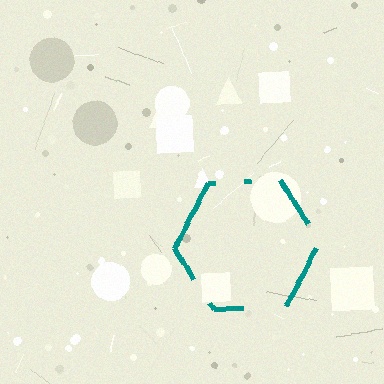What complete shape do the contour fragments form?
The contour fragments form a hexagon.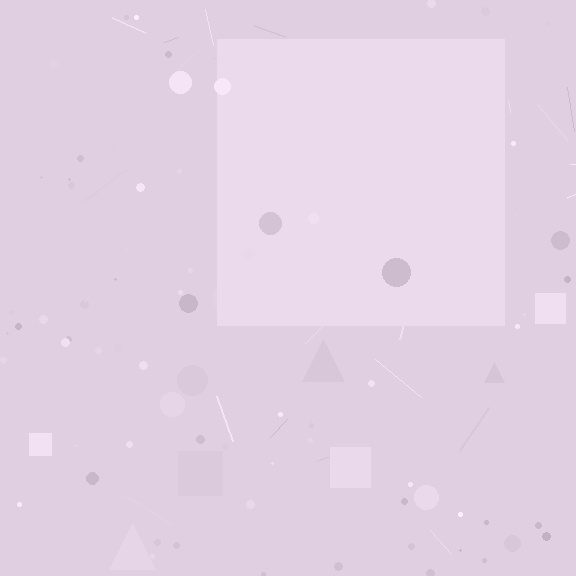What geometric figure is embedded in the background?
A square is embedded in the background.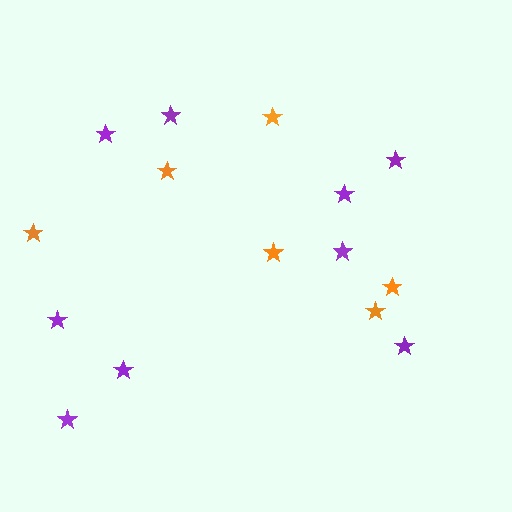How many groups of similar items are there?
There are 2 groups: one group of orange stars (6) and one group of purple stars (9).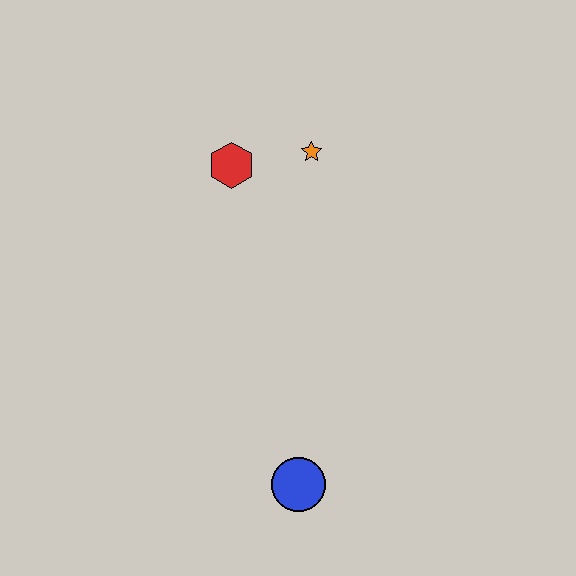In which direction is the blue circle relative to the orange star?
The blue circle is below the orange star.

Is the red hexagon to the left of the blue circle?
Yes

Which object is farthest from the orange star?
The blue circle is farthest from the orange star.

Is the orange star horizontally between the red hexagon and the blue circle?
No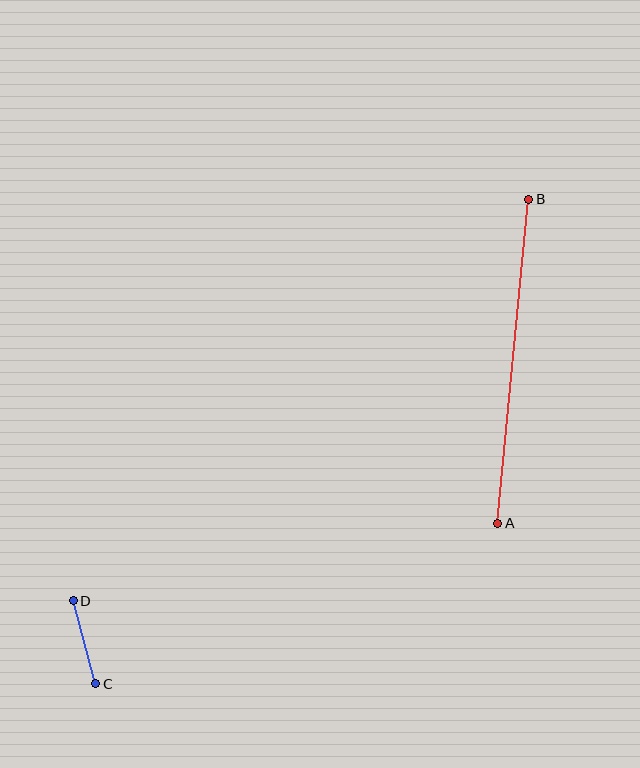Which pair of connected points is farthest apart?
Points A and B are farthest apart.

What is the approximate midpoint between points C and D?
The midpoint is at approximately (84, 642) pixels.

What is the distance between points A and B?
The distance is approximately 325 pixels.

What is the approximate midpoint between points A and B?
The midpoint is at approximately (513, 361) pixels.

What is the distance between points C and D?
The distance is approximately 86 pixels.